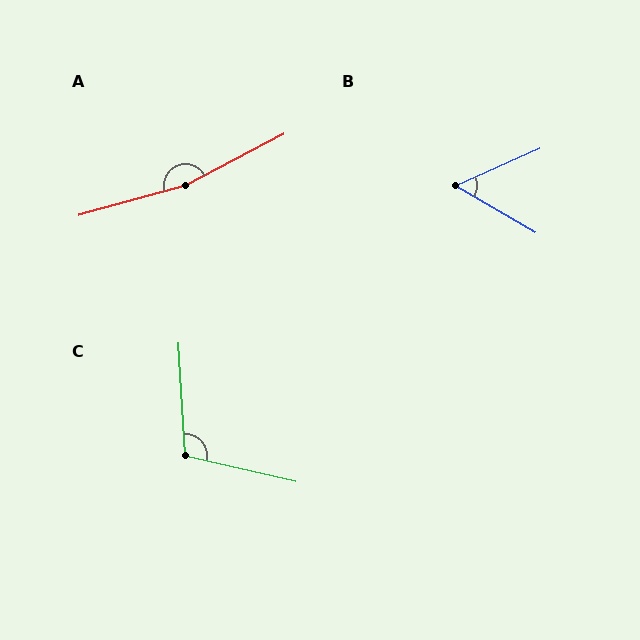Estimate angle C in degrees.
Approximately 106 degrees.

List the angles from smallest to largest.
B (54°), C (106°), A (168°).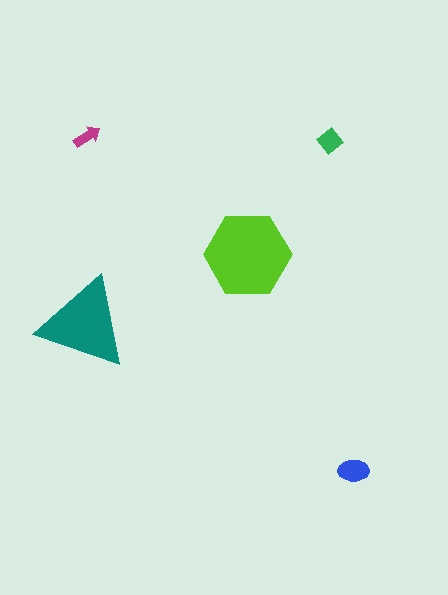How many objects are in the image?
There are 5 objects in the image.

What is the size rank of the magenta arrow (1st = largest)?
5th.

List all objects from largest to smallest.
The lime hexagon, the teal triangle, the blue ellipse, the green diamond, the magenta arrow.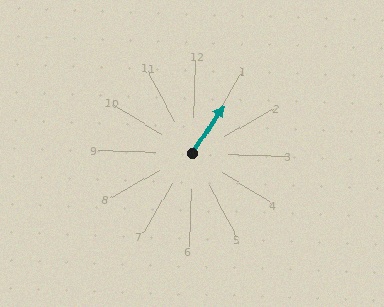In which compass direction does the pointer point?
Northeast.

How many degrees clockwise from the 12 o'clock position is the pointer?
Approximately 32 degrees.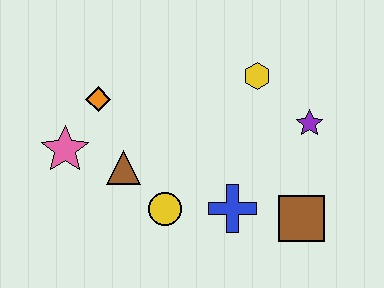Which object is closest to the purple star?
The yellow hexagon is closest to the purple star.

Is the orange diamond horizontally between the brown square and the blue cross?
No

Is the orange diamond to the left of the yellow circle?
Yes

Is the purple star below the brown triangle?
No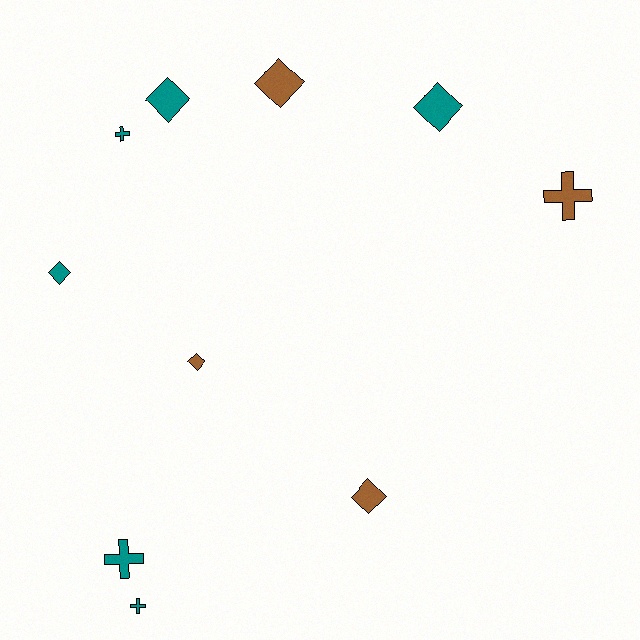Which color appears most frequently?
Teal, with 6 objects.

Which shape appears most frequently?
Diamond, with 6 objects.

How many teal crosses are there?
There are 3 teal crosses.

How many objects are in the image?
There are 10 objects.